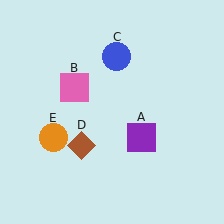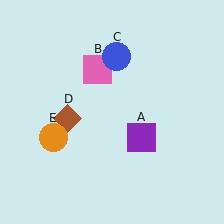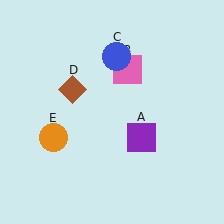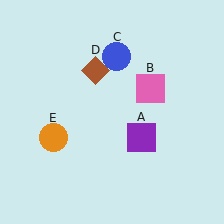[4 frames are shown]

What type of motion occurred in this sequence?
The pink square (object B), brown diamond (object D) rotated clockwise around the center of the scene.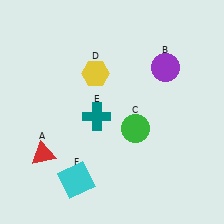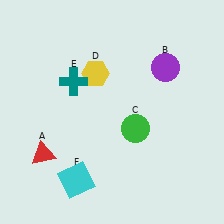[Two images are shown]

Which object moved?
The teal cross (E) moved up.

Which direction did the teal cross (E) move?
The teal cross (E) moved up.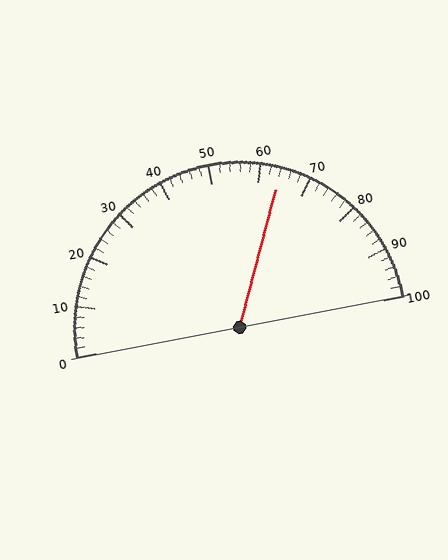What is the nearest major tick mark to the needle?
The nearest major tick mark is 60.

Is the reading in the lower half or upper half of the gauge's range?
The reading is in the upper half of the range (0 to 100).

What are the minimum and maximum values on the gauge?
The gauge ranges from 0 to 100.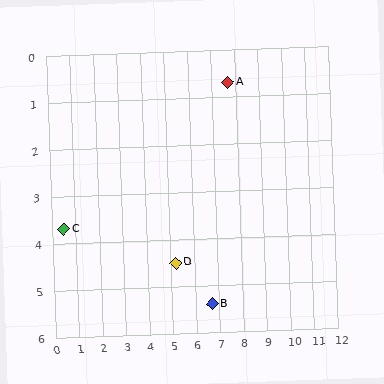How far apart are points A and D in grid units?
Points A and D are about 4.5 grid units apart.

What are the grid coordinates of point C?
Point C is at approximately (0.5, 3.7).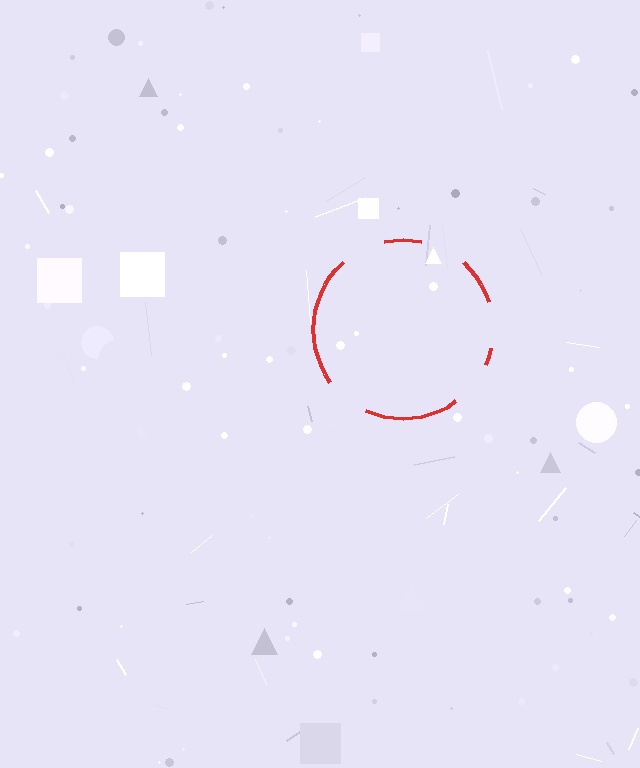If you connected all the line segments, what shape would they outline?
They would outline a circle.